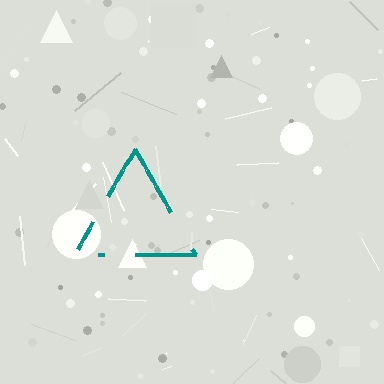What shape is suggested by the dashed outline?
The dashed outline suggests a triangle.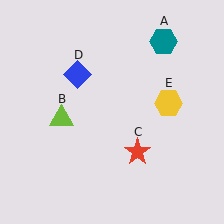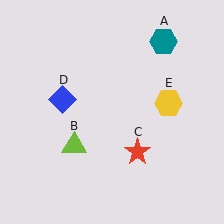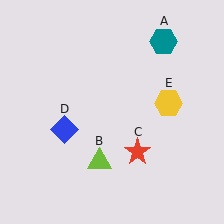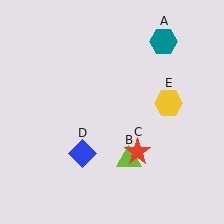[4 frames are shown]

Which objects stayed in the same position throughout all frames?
Teal hexagon (object A) and red star (object C) and yellow hexagon (object E) remained stationary.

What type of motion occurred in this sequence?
The lime triangle (object B), blue diamond (object D) rotated counterclockwise around the center of the scene.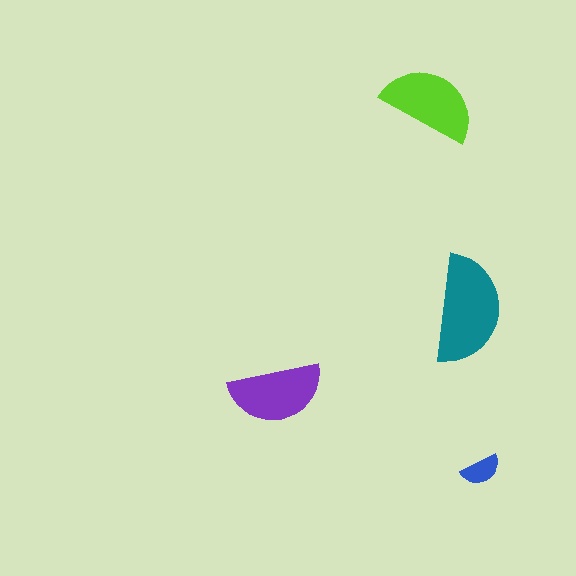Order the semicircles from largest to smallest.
the teal one, the lime one, the purple one, the blue one.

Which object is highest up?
The lime semicircle is topmost.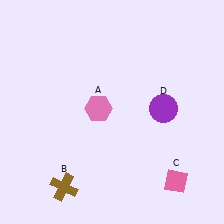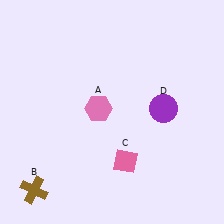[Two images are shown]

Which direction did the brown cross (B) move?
The brown cross (B) moved left.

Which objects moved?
The objects that moved are: the brown cross (B), the pink diamond (C).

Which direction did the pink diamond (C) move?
The pink diamond (C) moved left.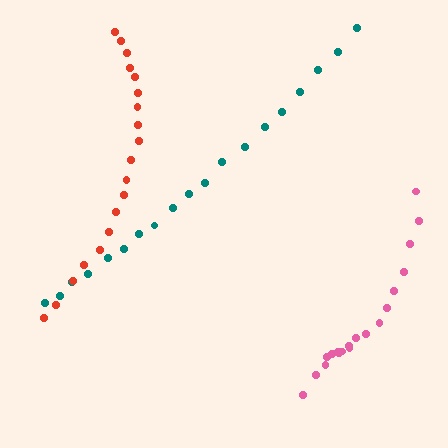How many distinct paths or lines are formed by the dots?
There are 3 distinct paths.